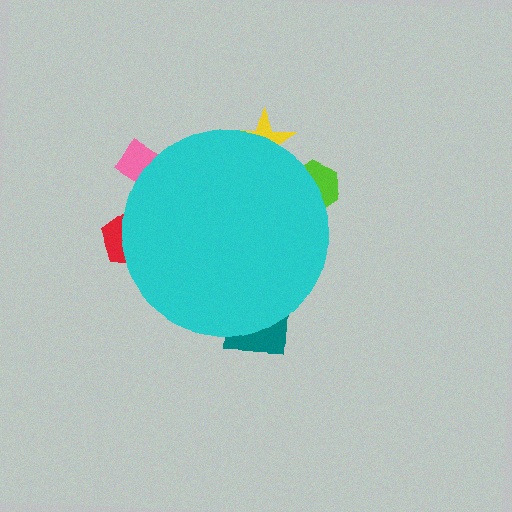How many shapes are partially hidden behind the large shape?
5 shapes are partially hidden.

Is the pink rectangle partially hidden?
Yes, the pink rectangle is partially hidden behind the cyan circle.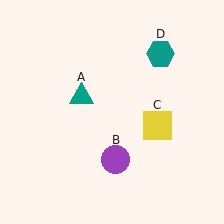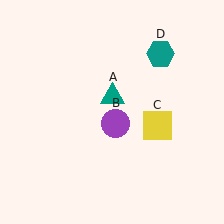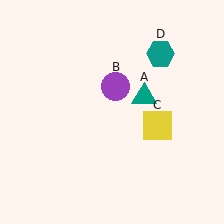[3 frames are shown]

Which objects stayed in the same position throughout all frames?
Yellow square (object C) and teal hexagon (object D) remained stationary.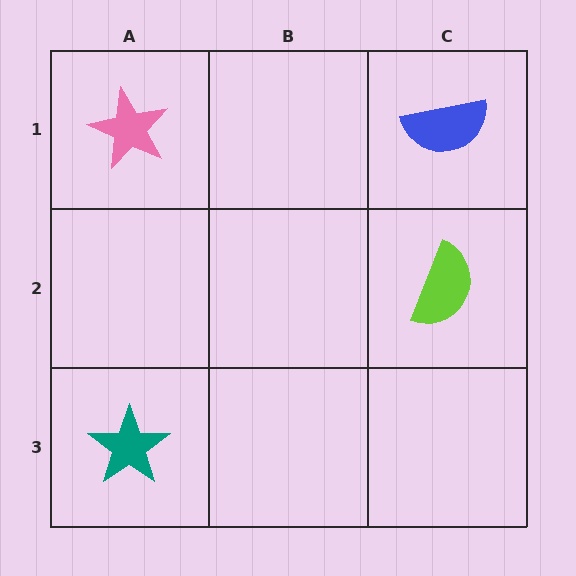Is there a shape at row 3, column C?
No, that cell is empty.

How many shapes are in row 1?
2 shapes.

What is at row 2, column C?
A lime semicircle.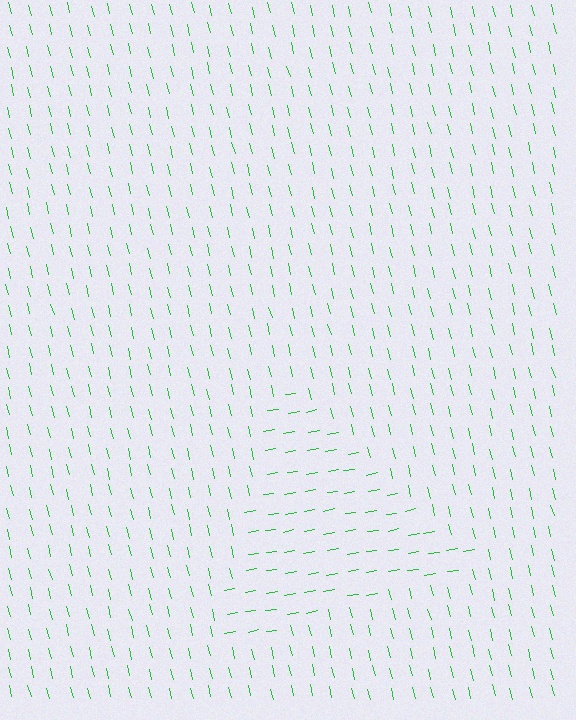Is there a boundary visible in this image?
Yes, there is a texture boundary formed by a change in line orientation.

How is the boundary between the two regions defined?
The boundary is defined purely by a change in line orientation (approximately 86 degrees difference). All lines are the same color and thickness.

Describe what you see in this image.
The image is filled with small green line segments. A triangle region in the image has lines oriented differently from the surrounding lines, creating a visible texture boundary.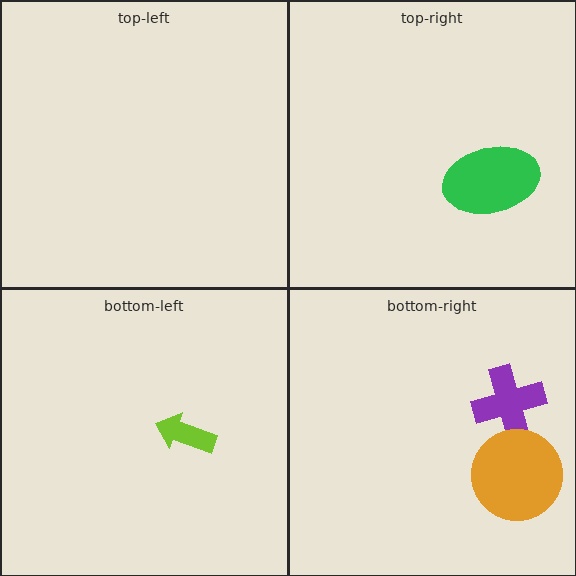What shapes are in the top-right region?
The green ellipse.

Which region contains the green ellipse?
The top-right region.